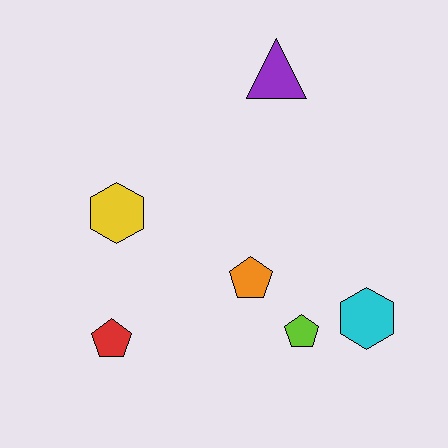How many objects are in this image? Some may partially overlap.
There are 6 objects.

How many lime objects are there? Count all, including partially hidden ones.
There is 1 lime object.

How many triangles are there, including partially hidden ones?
There is 1 triangle.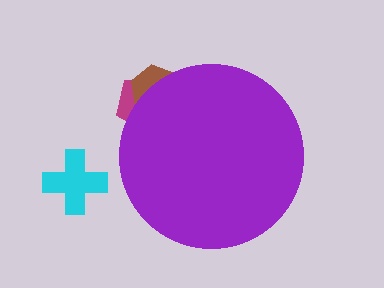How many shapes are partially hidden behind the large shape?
2 shapes are partially hidden.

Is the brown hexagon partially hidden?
Yes, the brown hexagon is partially hidden behind the purple circle.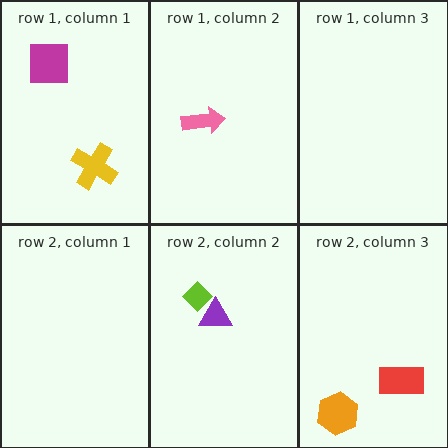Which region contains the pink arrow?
The row 1, column 2 region.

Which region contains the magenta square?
The row 1, column 1 region.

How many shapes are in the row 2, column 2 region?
2.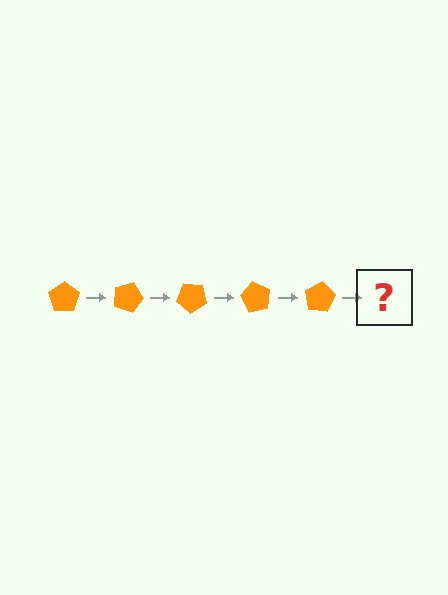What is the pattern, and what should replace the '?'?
The pattern is that the pentagon rotates 20 degrees each step. The '?' should be an orange pentagon rotated 100 degrees.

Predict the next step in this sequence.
The next step is an orange pentagon rotated 100 degrees.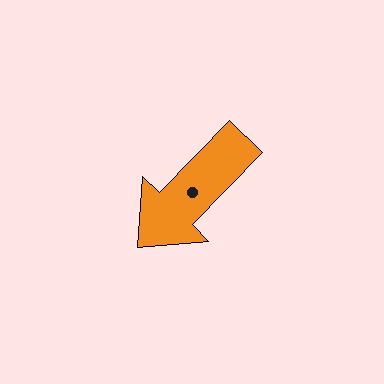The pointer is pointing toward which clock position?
Roughly 7 o'clock.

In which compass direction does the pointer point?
Southwest.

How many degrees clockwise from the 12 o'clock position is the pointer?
Approximately 224 degrees.